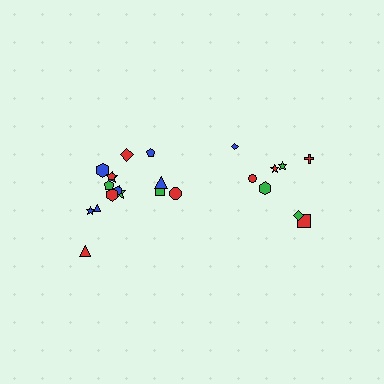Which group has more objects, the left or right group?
The left group.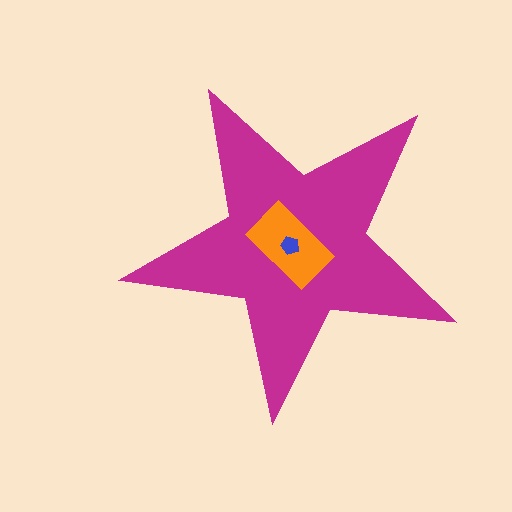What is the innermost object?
The blue pentagon.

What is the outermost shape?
The magenta star.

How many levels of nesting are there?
3.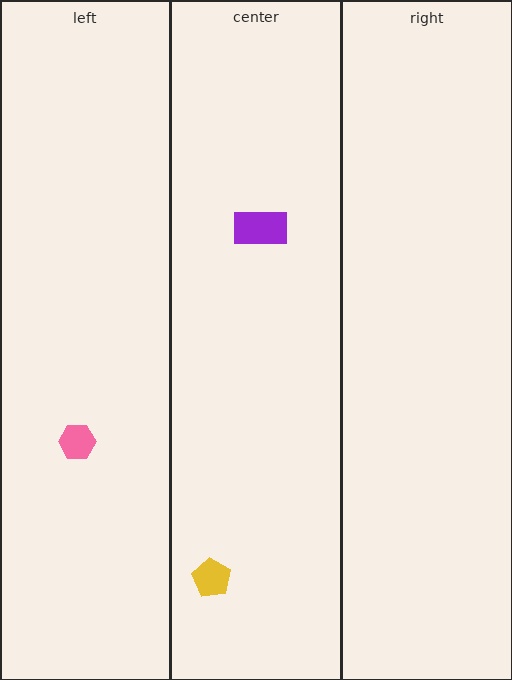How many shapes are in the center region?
2.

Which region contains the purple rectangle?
The center region.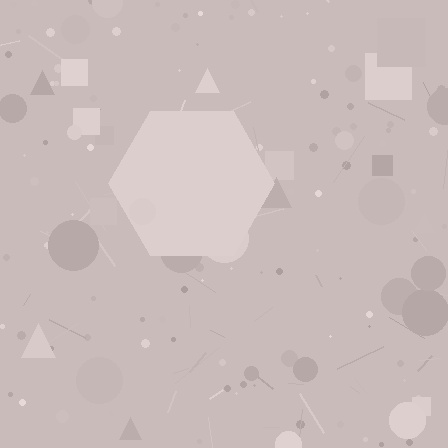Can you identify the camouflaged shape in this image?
The camouflaged shape is a hexagon.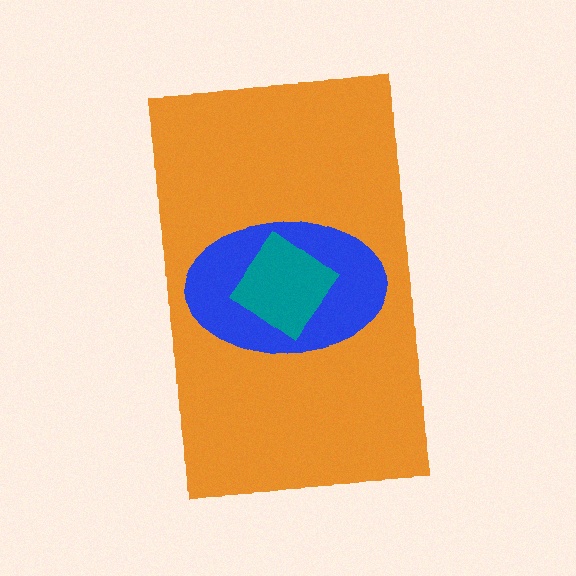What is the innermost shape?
The teal diamond.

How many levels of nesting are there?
3.